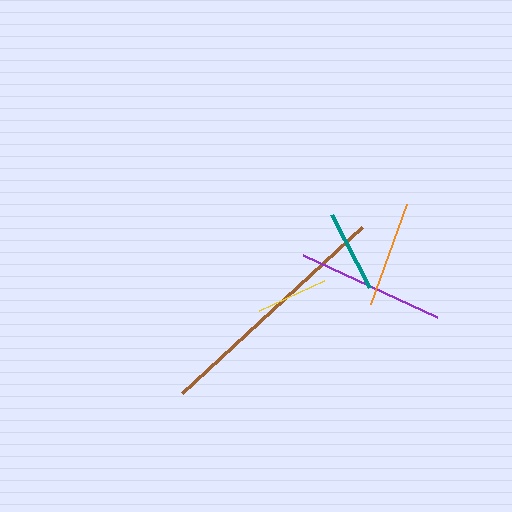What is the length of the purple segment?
The purple segment is approximately 147 pixels long.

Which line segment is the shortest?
The yellow line is the shortest at approximately 72 pixels.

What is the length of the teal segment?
The teal segment is approximately 82 pixels long.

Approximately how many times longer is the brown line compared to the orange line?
The brown line is approximately 2.3 times the length of the orange line.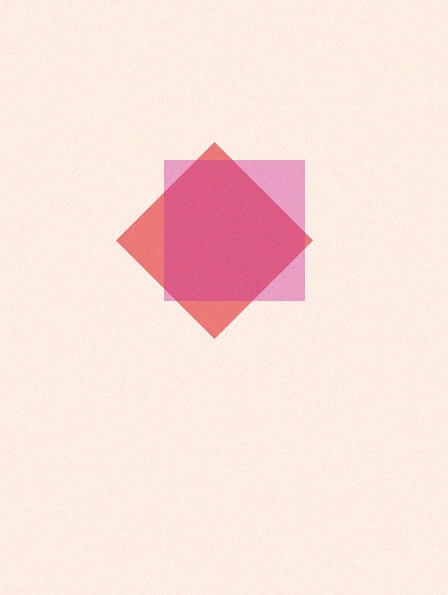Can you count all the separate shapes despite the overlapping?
Yes, there are 2 separate shapes.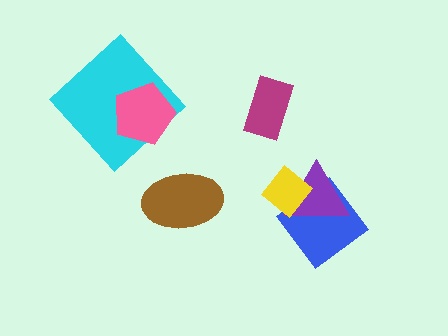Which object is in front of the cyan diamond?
The pink pentagon is in front of the cyan diamond.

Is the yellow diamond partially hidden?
No, no other shape covers it.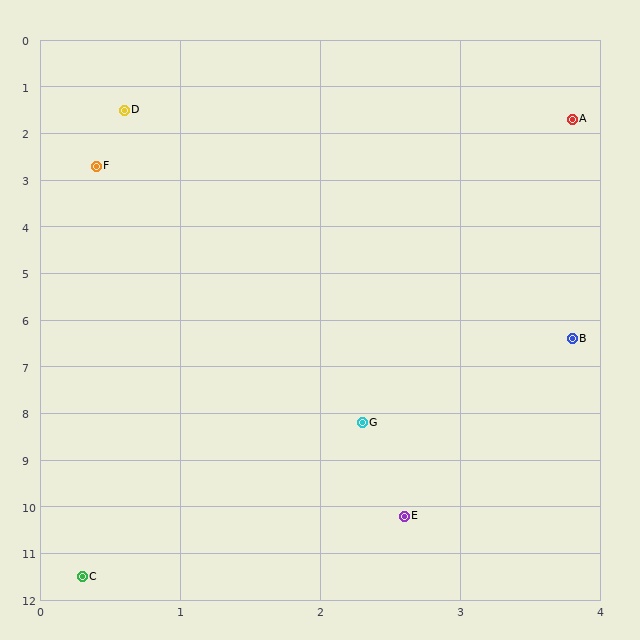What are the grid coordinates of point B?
Point B is at approximately (3.8, 6.4).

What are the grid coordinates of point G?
Point G is at approximately (2.3, 8.2).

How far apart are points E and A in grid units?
Points E and A are about 8.6 grid units apart.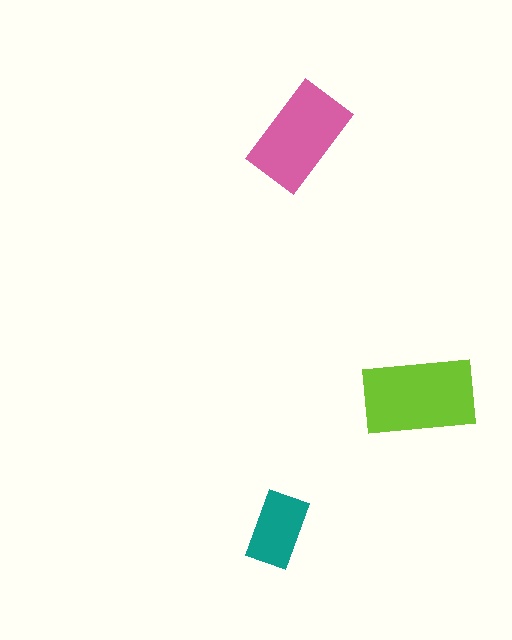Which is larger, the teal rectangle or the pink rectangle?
The pink one.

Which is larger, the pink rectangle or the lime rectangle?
The lime one.